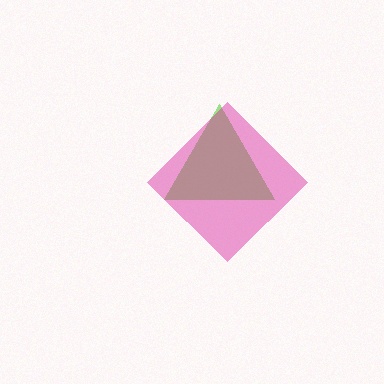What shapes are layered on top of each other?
The layered shapes are: a lime triangle, a magenta diamond.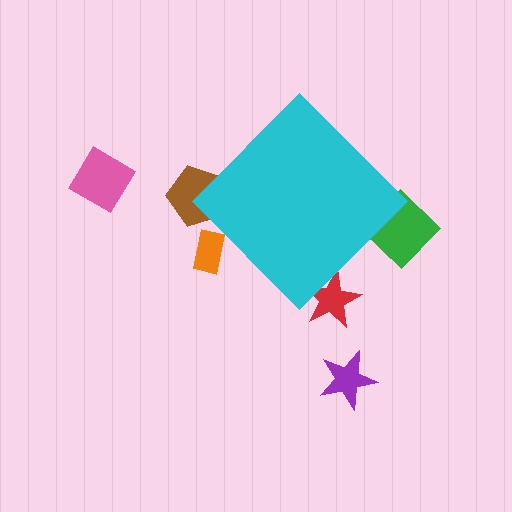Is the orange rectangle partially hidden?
Yes, the orange rectangle is partially hidden behind the cyan diamond.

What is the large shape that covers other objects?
A cyan diamond.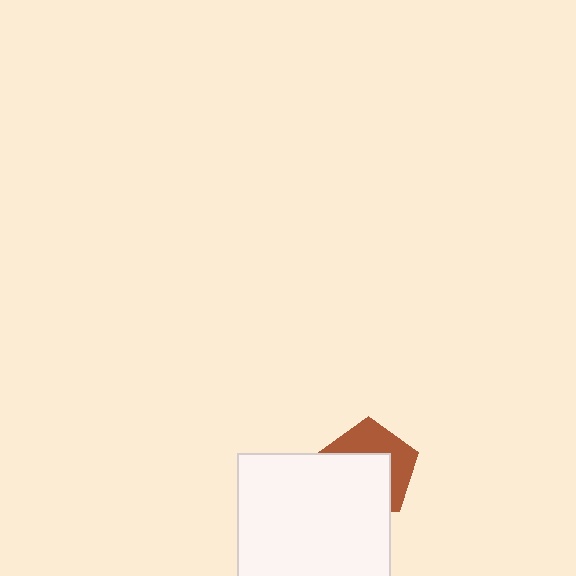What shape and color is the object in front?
The object in front is a white square.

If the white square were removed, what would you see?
You would see the complete brown pentagon.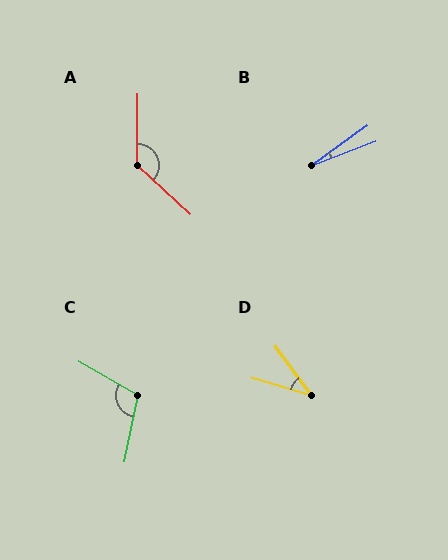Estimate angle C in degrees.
Approximately 108 degrees.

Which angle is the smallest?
B, at approximately 15 degrees.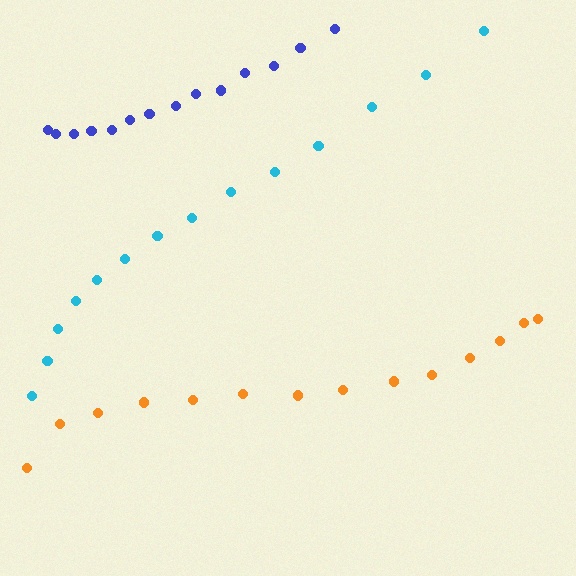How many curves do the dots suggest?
There are 3 distinct paths.